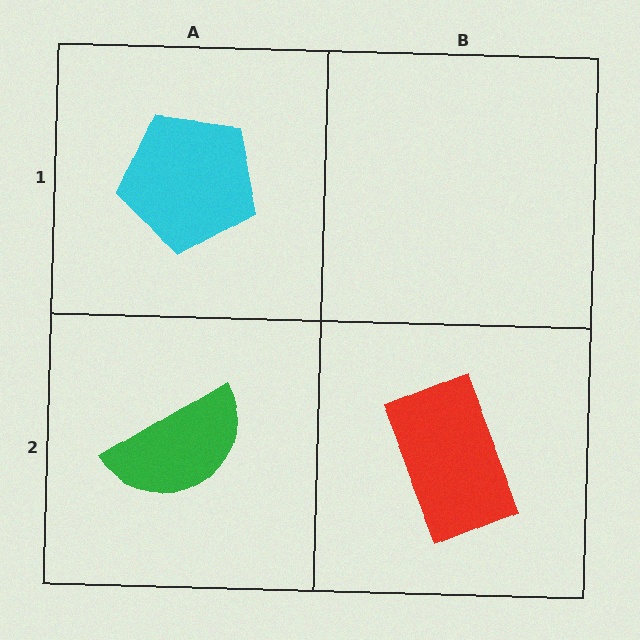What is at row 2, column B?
A red rectangle.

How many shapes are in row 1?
1 shape.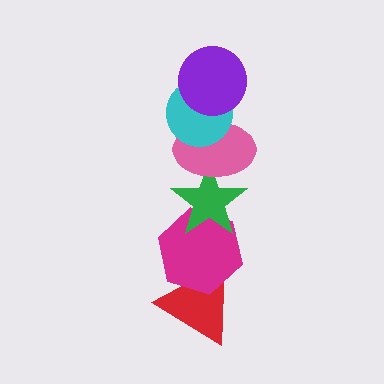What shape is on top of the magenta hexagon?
The green star is on top of the magenta hexagon.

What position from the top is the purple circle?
The purple circle is 1st from the top.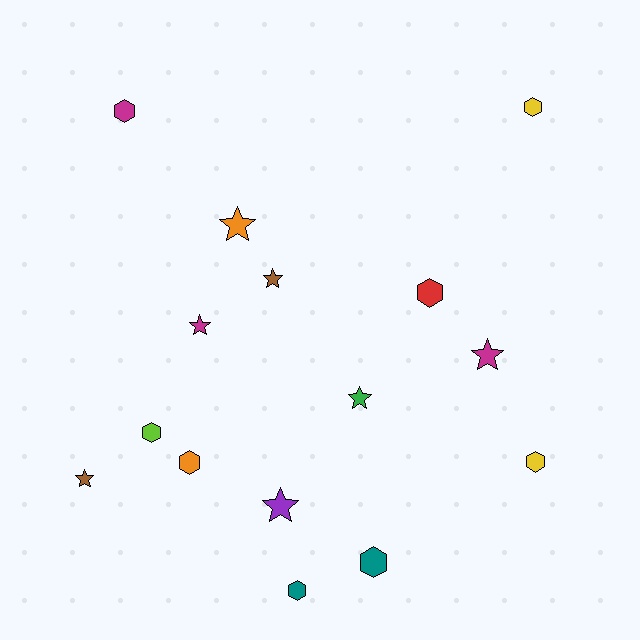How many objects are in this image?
There are 15 objects.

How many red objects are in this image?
There is 1 red object.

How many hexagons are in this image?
There are 8 hexagons.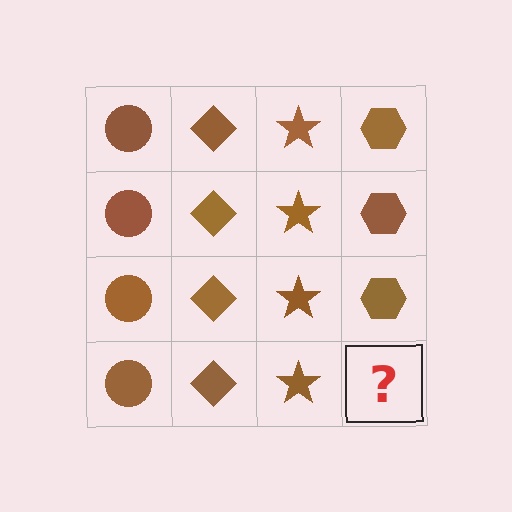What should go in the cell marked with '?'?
The missing cell should contain a brown hexagon.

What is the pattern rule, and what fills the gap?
The rule is that each column has a consistent shape. The gap should be filled with a brown hexagon.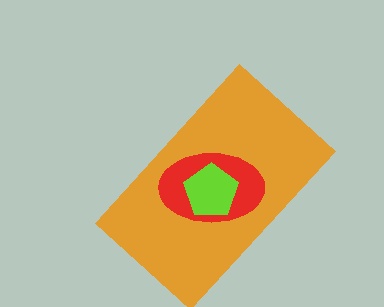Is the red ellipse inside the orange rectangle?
Yes.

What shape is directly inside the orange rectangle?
The red ellipse.